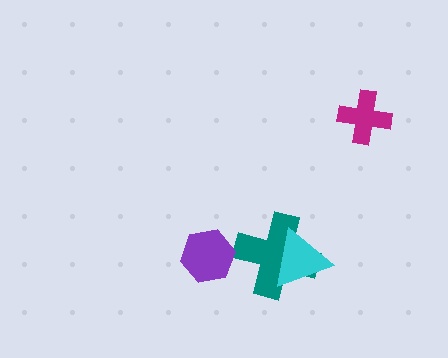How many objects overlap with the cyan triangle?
1 object overlaps with the cyan triangle.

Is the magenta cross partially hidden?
No, no other shape covers it.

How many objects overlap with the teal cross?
1 object overlaps with the teal cross.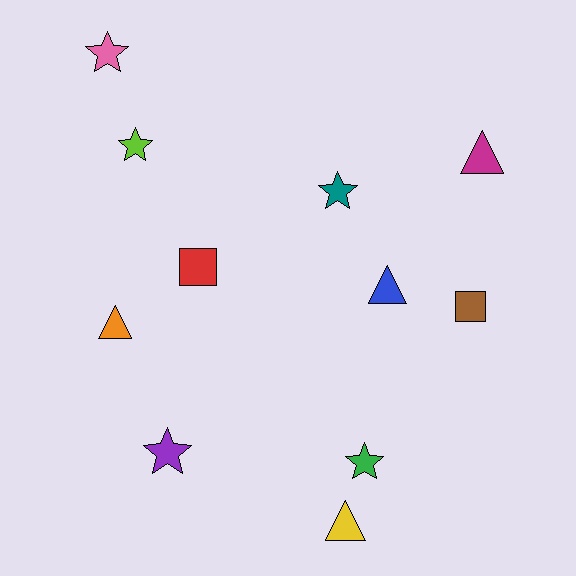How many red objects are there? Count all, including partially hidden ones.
There is 1 red object.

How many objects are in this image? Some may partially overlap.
There are 11 objects.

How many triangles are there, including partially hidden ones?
There are 4 triangles.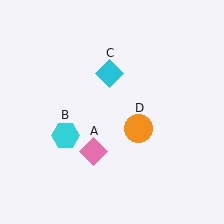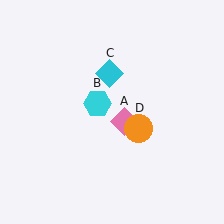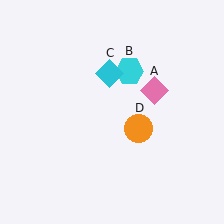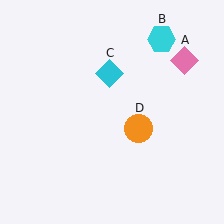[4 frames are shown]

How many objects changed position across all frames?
2 objects changed position: pink diamond (object A), cyan hexagon (object B).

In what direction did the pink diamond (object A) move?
The pink diamond (object A) moved up and to the right.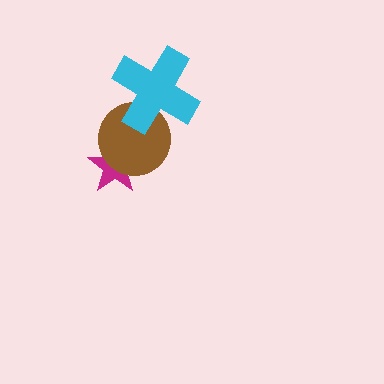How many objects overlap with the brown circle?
2 objects overlap with the brown circle.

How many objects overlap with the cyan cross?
1 object overlaps with the cyan cross.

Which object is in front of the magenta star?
The brown circle is in front of the magenta star.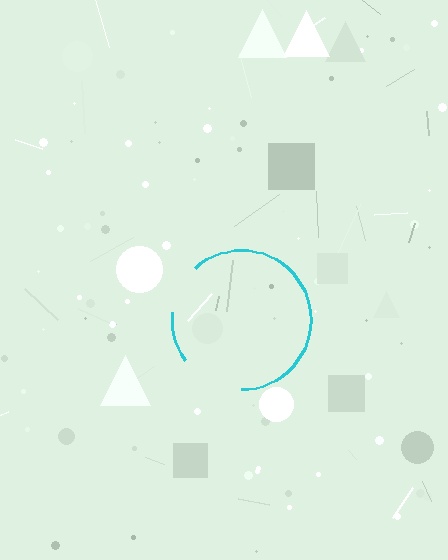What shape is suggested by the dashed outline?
The dashed outline suggests a circle.